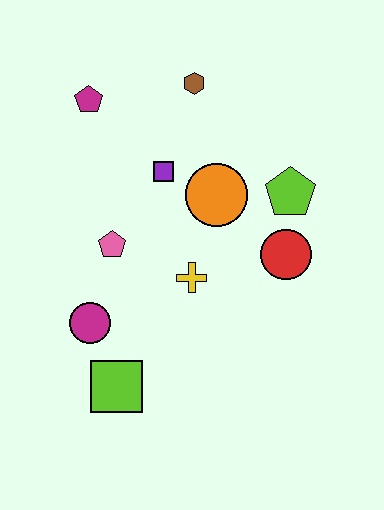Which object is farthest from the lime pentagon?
The lime square is farthest from the lime pentagon.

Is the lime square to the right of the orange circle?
No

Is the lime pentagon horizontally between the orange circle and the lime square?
No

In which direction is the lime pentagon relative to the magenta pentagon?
The lime pentagon is to the right of the magenta pentagon.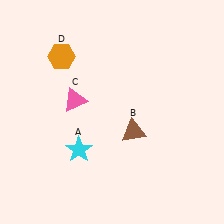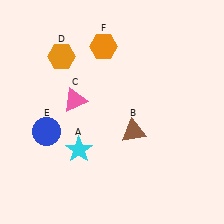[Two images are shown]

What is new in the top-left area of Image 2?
An orange hexagon (F) was added in the top-left area of Image 2.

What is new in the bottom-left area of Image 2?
A blue circle (E) was added in the bottom-left area of Image 2.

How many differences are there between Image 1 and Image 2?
There are 2 differences between the two images.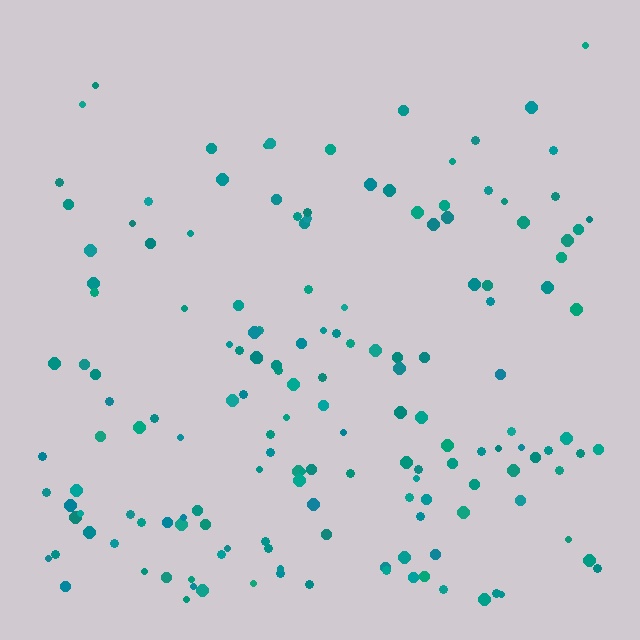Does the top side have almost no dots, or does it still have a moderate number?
Still a moderate number, just noticeably fewer than the bottom.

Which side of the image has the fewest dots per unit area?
The top.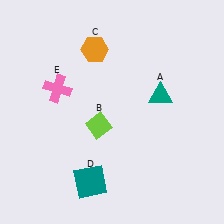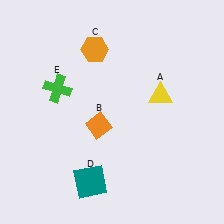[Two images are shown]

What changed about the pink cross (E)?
In Image 1, E is pink. In Image 2, it changed to green.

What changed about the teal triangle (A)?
In Image 1, A is teal. In Image 2, it changed to yellow.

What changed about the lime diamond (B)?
In Image 1, B is lime. In Image 2, it changed to orange.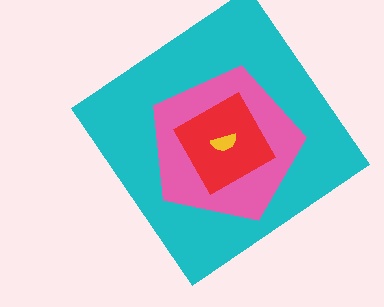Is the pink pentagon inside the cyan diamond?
Yes.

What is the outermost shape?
The cyan diamond.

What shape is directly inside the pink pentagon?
The red diamond.